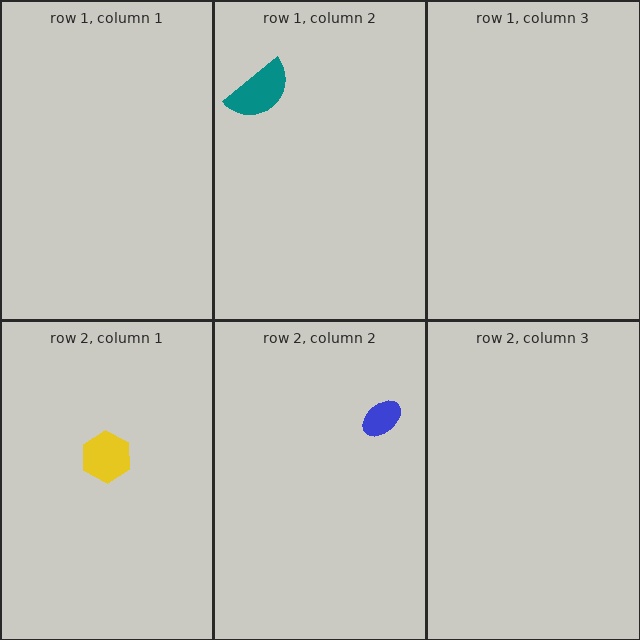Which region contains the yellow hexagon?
The row 2, column 1 region.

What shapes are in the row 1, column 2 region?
The teal semicircle.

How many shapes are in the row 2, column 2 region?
1.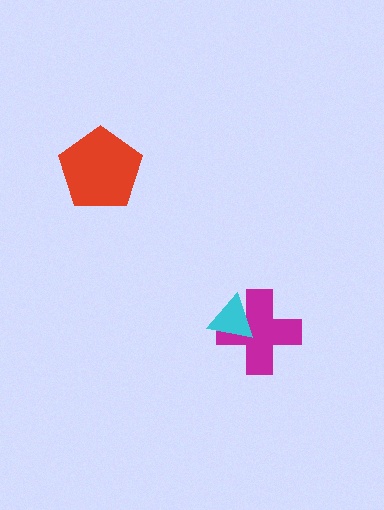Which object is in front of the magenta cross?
The cyan triangle is in front of the magenta cross.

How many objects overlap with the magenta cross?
1 object overlaps with the magenta cross.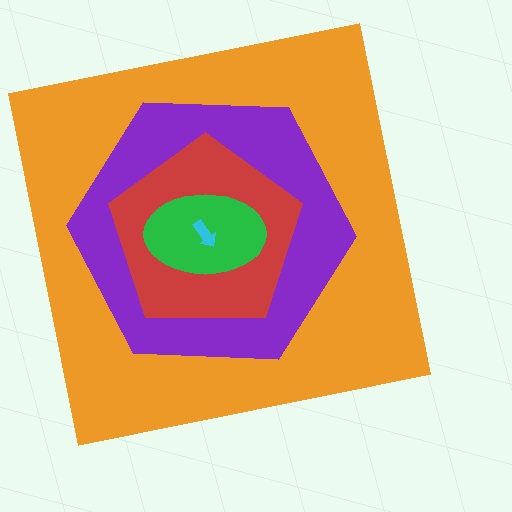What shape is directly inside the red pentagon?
The green ellipse.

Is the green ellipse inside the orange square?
Yes.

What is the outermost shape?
The orange square.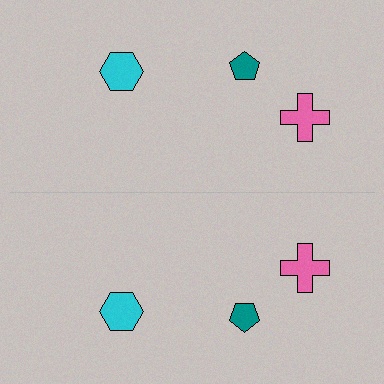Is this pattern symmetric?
Yes, this pattern has bilateral (reflection) symmetry.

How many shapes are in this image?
There are 6 shapes in this image.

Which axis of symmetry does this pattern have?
The pattern has a horizontal axis of symmetry running through the center of the image.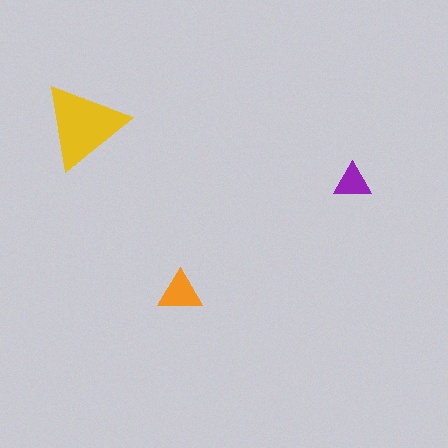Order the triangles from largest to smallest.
the yellow one, the orange one, the purple one.